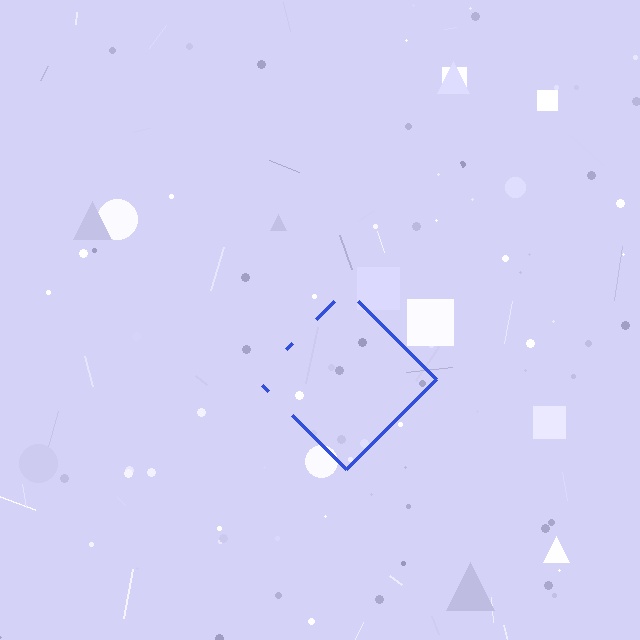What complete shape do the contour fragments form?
The contour fragments form a diamond.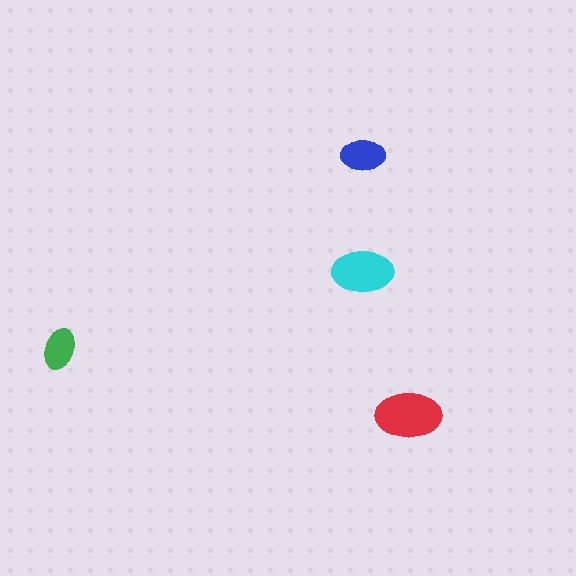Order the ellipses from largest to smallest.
the red one, the cyan one, the blue one, the green one.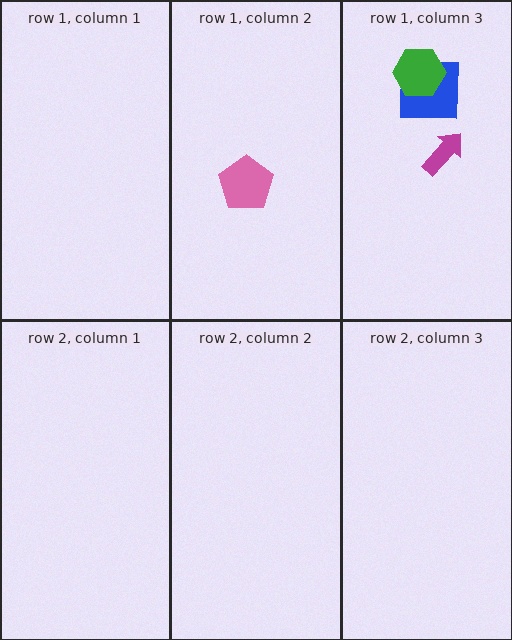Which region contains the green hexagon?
The row 1, column 3 region.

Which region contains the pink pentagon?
The row 1, column 2 region.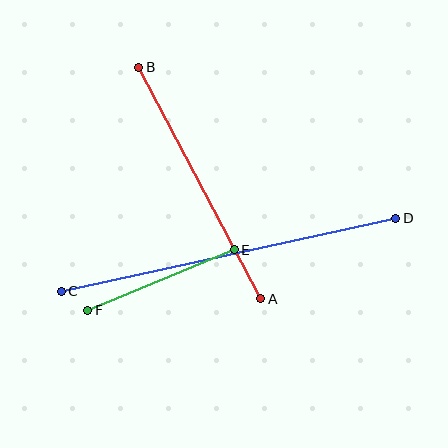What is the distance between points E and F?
The distance is approximately 159 pixels.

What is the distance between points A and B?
The distance is approximately 262 pixels.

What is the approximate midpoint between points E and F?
The midpoint is at approximately (161, 280) pixels.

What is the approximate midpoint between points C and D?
The midpoint is at approximately (229, 255) pixels.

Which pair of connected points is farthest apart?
Points C and D are farthest apart.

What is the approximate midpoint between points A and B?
The midpoint is at approximately (200, 183) pixels.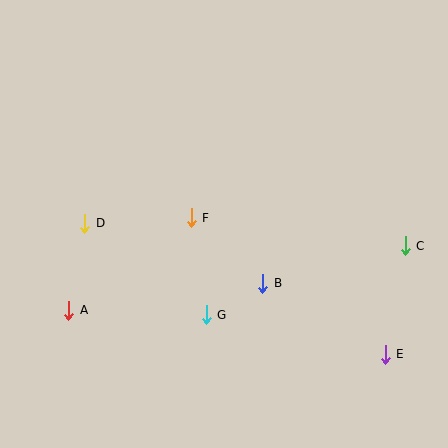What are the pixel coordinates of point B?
Point B is at (263, 283).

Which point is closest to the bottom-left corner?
Point A is closest to the bottom-left corner.